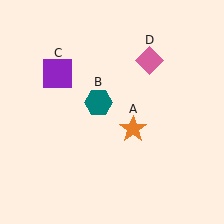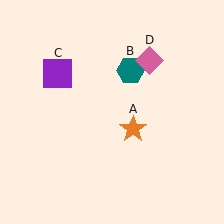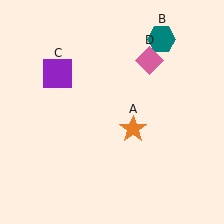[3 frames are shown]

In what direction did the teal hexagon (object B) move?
The teal hexagon (object B) moved up and to the right.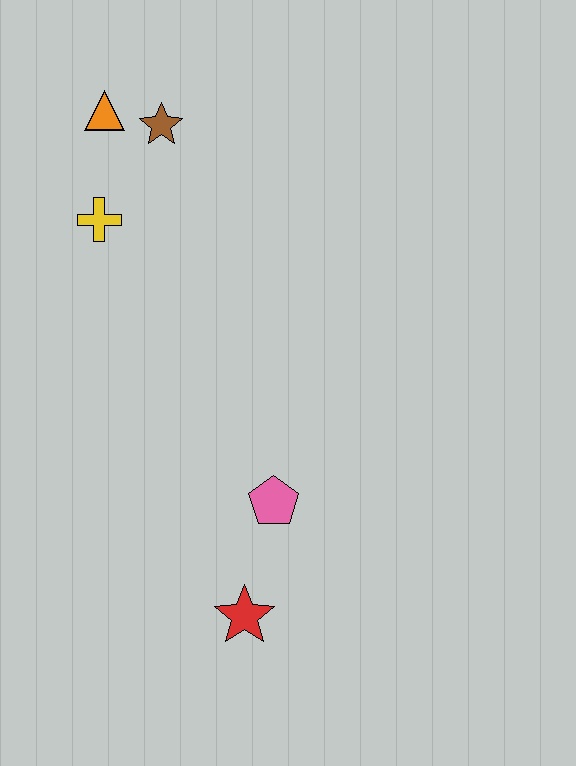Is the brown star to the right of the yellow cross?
Yes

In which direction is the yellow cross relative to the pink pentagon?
The yellow cross is above the pink pentagon.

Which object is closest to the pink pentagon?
The red star is closest to the pink pentagon.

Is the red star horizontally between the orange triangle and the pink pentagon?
Yes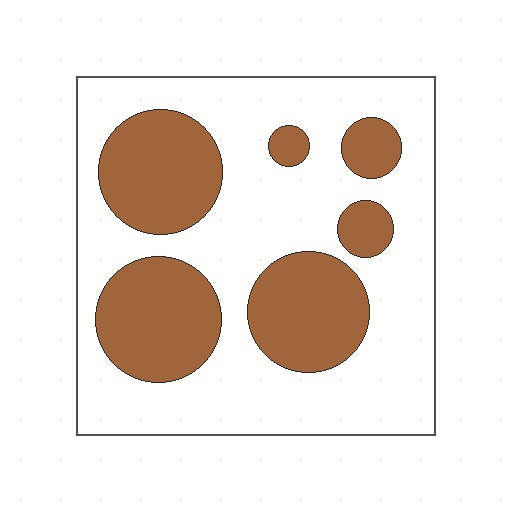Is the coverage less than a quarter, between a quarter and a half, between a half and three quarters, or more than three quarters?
Between a quarter and a half.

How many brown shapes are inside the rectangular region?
6.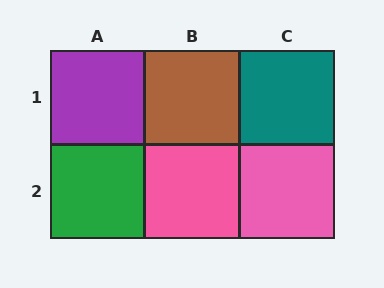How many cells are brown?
1 cell is brown.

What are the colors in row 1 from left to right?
Purple, brown, teal.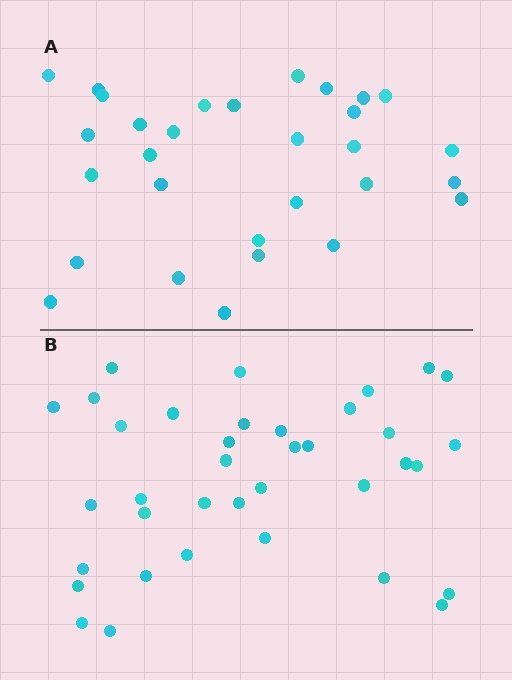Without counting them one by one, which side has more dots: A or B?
Region B (the bottom region) has more dots.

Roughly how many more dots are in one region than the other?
Region B has roughly 8 or so more dots than region A.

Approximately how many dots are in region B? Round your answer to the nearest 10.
About 40 dots. (The exact count is 37, which rounds to 40.)